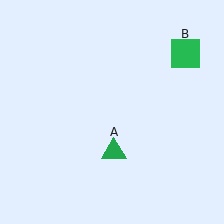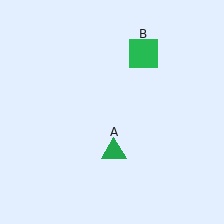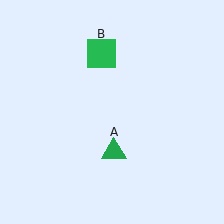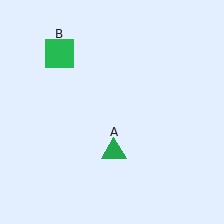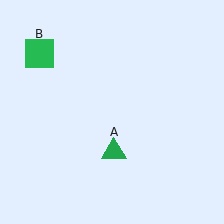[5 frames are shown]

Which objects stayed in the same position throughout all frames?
Green triangle (object A) remained stationary.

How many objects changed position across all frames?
1 object changed position: green square (object B).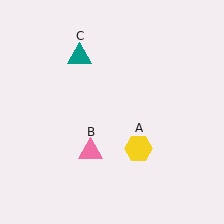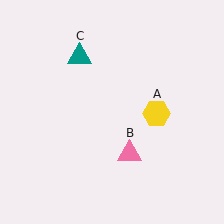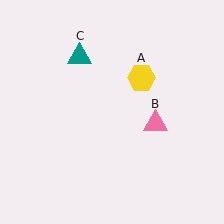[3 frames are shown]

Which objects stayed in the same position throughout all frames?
Teal triangle (object C) remained stationary.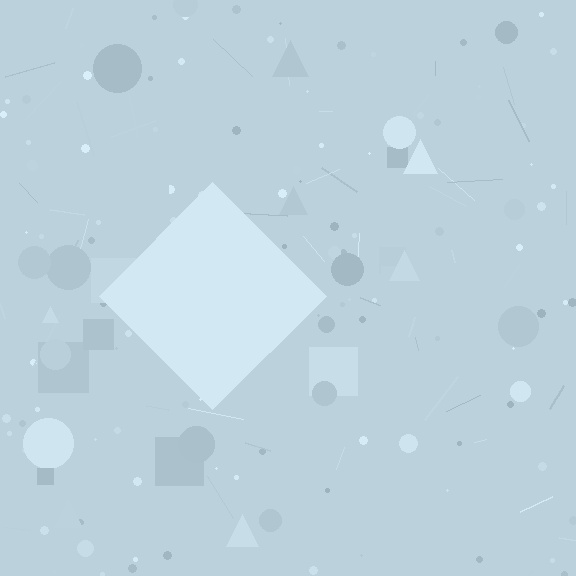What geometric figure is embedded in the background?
A diamond is embedded in the background.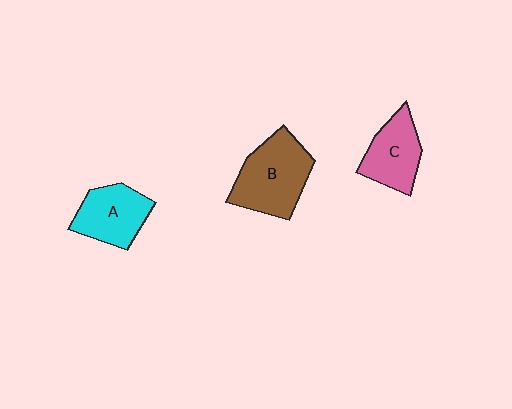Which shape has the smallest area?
Shape C (pink).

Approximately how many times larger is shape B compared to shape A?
Approximately 1.4 times.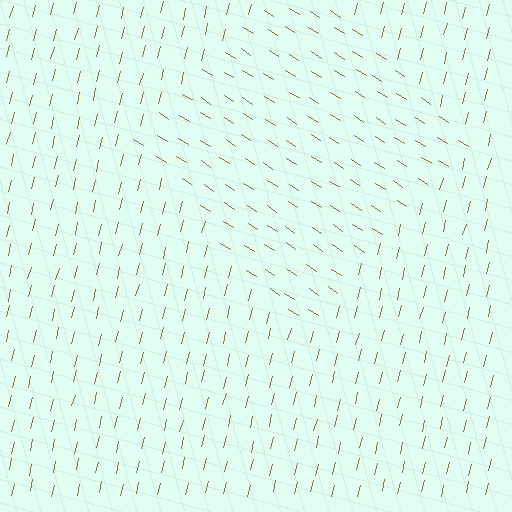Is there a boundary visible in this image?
Yes, there is a texture boundary formed by a change in line orientation.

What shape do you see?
I see a diamond.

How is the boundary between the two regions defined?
The boundary is defined purely by a change in line orientation (approximately 71 degrees difference). All lines are the same color and thickness.